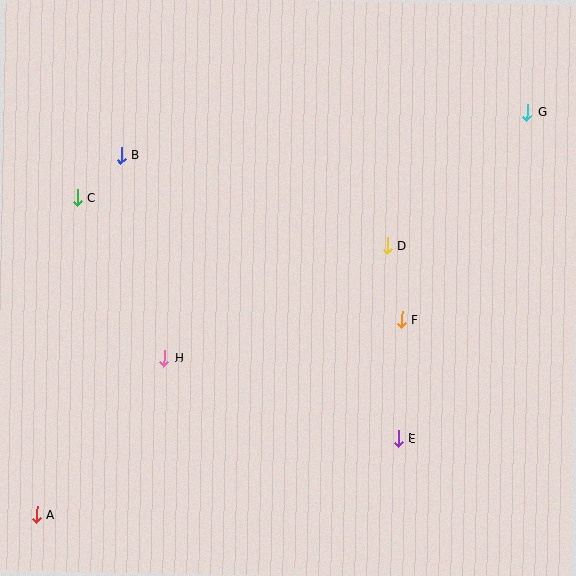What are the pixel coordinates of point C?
Point C is at (77, 197).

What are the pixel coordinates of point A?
Point A is at (36, 515).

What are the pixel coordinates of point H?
Point H is at (164, 358).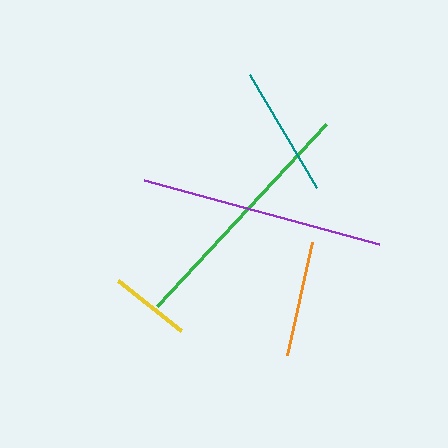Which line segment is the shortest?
The yellow line is the shortest at approximately 80 pixels.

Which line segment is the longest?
The green line is the longest at approximately 248 pixels.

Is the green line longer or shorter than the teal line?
The green line is longer than the teal line.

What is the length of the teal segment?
The teal segment is approximately 131 pixels long.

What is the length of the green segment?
The green segment is approximately 248 pixels long.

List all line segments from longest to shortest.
From longest to shortest: green, purple, teal, orange, yellow.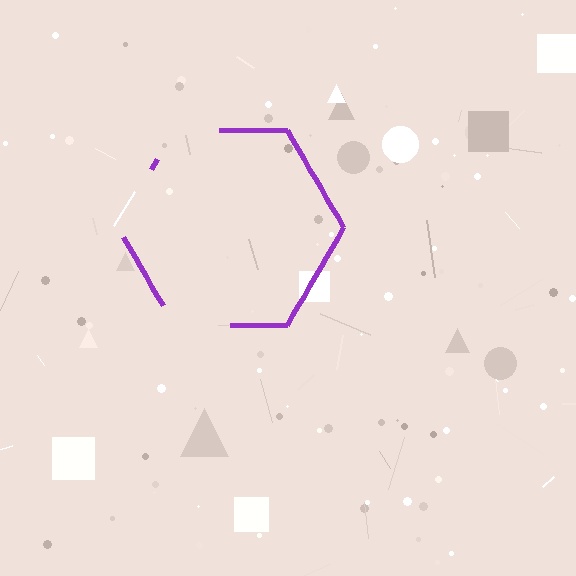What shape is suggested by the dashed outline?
The dashed outline suggests a hexagon.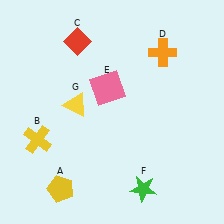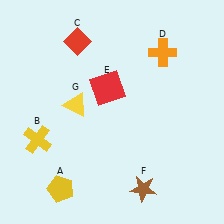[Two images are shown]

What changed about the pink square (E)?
In Image 1, E is pink. In Image 2, it changed to red.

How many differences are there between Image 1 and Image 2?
There are 2 differences between the two images.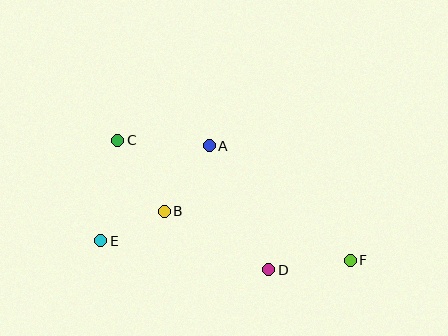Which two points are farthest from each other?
Points C and F are farthest from each other.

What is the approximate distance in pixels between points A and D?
The distance between A and D is approximately 137 pixels.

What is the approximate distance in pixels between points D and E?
The distance between D and E is approximately 171 pixels.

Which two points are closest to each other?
Points B and E are closest to each other.